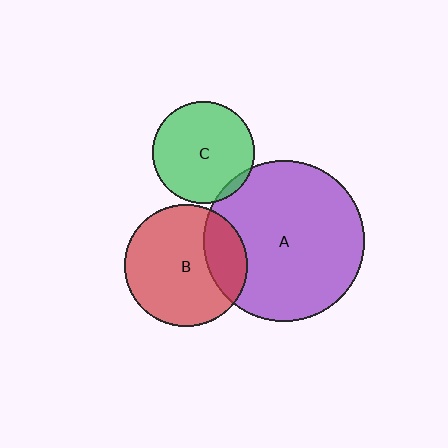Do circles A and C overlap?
Yes.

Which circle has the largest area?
Circle A (purple).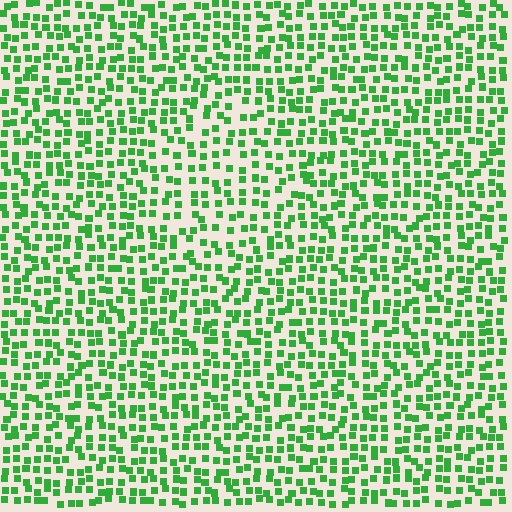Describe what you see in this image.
The image contains small green elements arranged at two different densities. A diamond-shaped region is visible where the elements are less densely packed than the surrounding area.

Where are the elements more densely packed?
The elements are more densely packed outside the diamond boundary.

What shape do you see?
I see a diamond.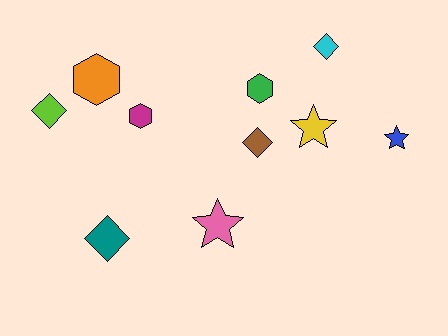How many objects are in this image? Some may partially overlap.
There are 10 objects.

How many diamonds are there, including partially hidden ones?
There are 4 diamonds.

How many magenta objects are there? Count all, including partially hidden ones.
There is 1 magenta object.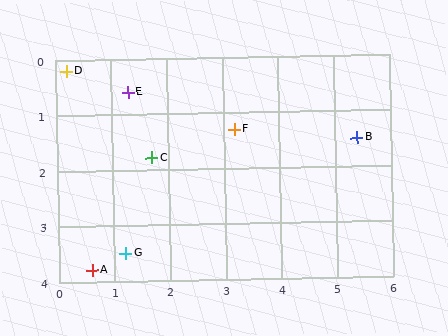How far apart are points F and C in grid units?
Points F and C are about 1.6 grid units apart.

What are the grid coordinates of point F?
Point F is at approximately (3.2, 1.3).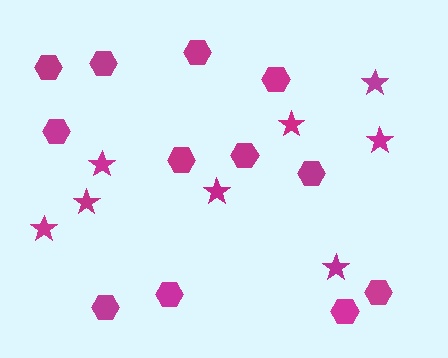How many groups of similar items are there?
There are 2 groups: one group of hexagons (12) and one group of stars (8).